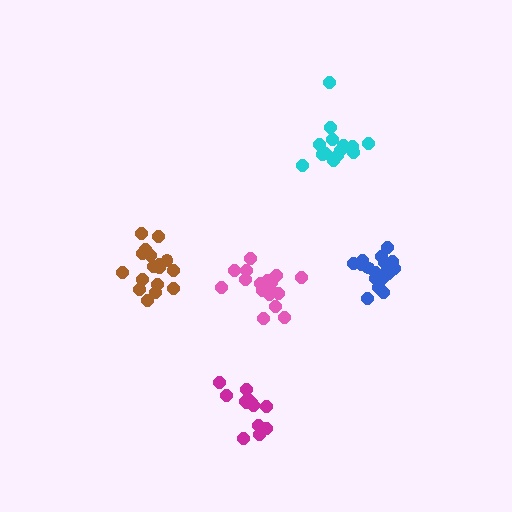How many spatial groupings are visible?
There are 5 spatial groupings.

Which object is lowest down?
The magenta cluster is bottommost.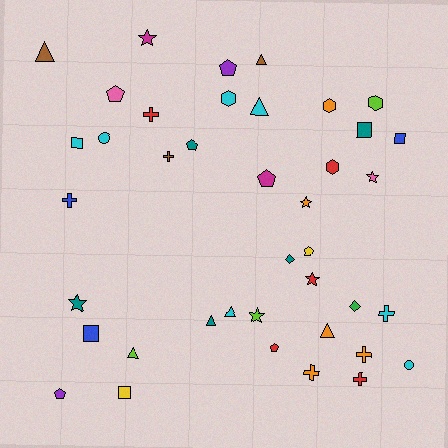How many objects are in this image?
There are 40 objects.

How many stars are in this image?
There are 6 stars.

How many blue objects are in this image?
There are 3 blue objects.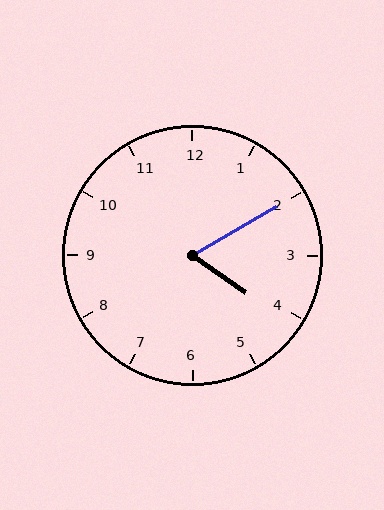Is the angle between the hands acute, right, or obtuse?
It is acute.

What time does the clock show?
4:10.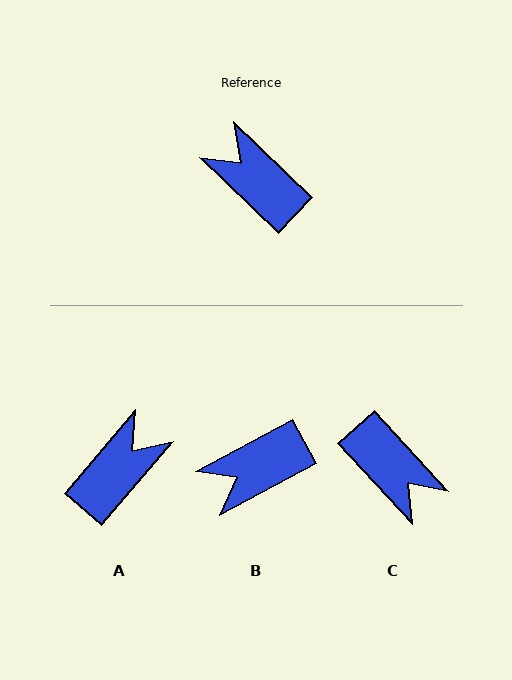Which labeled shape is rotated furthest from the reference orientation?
C, about 176 degrees away.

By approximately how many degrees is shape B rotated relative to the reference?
Approximately 72 degrees counter-clockwise.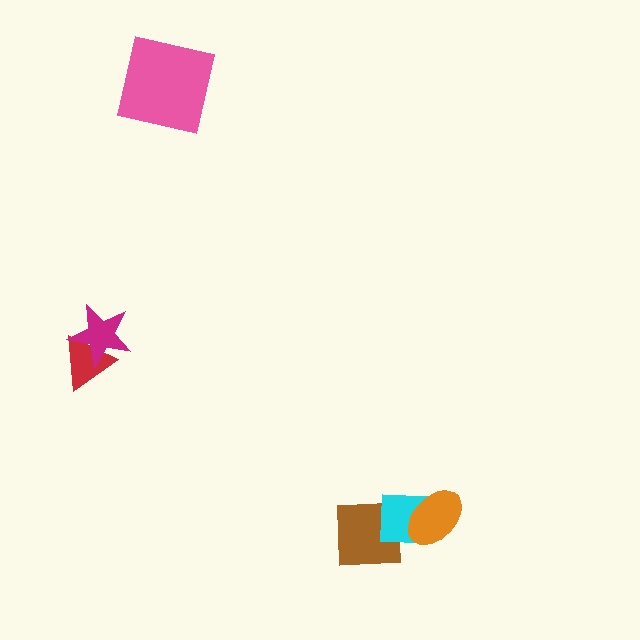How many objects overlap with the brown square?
1 object overlaps with the brown square.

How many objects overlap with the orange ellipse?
1 object overlaps with the orange ellipse.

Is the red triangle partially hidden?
Yes, it is partially covered by another shape.